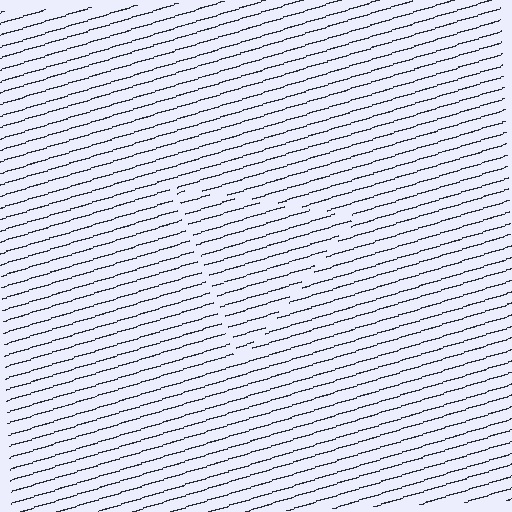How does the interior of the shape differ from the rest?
The interior of the shape contains the same grating, shifted by half a period — the contour is defined by the phase discontinuity where line-ends from the inner and outer gratings abut.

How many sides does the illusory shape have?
3 sides — the line-ends trace a triangle.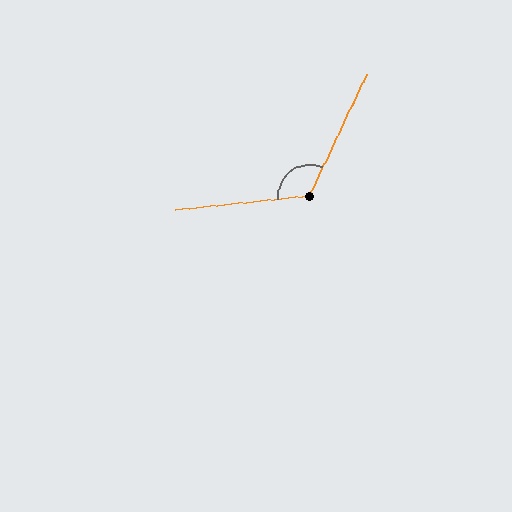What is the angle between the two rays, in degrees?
Approximately 121 degrees.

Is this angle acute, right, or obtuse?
It is obtuse.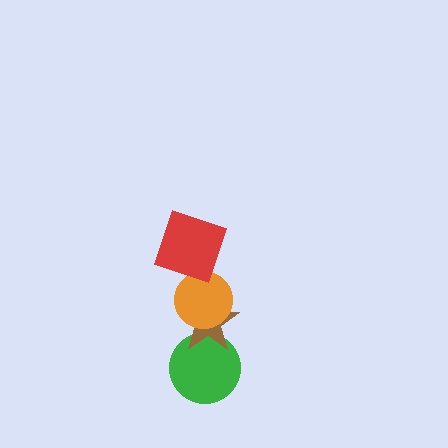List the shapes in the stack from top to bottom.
From top to bottom: the red square, the orange circle, the brown star, the green circle.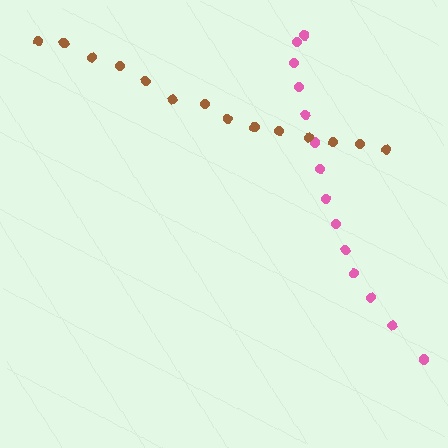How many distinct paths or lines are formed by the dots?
There are 2 distinct paths.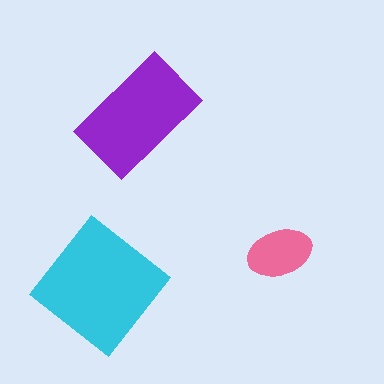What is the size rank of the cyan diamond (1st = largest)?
1st.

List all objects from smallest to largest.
The pink ellipse, the purple rectangle, the cyan diamond.